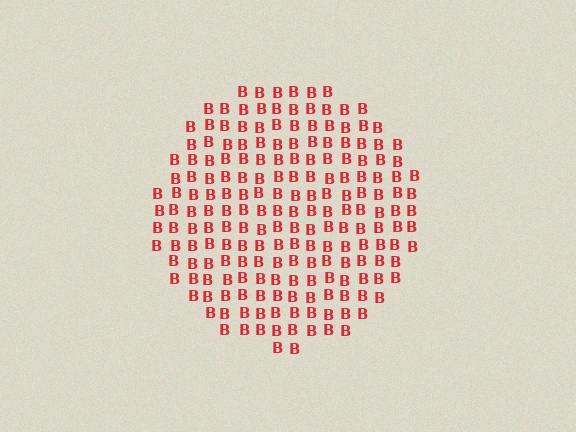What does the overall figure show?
The overall figure shows a circle.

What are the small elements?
The small elements are letter B's.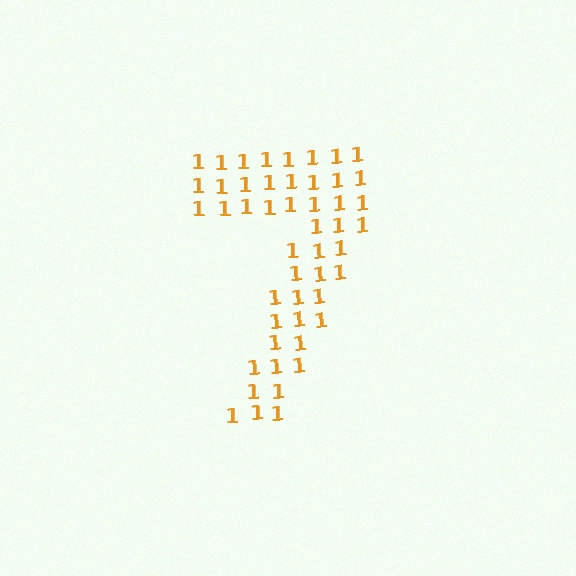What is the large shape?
The large shape is the digit 7.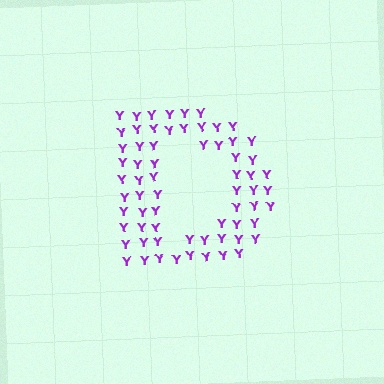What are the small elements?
The small elements are letter Y's.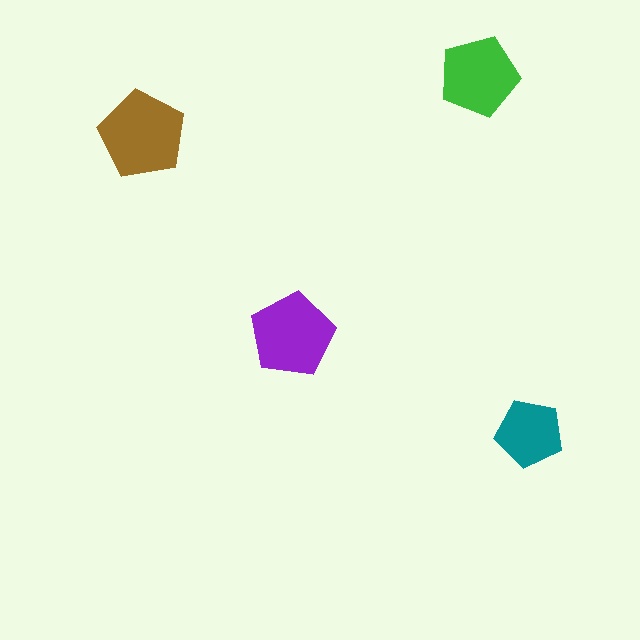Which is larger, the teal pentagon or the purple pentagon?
The purple one.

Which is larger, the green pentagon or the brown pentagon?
The brown one.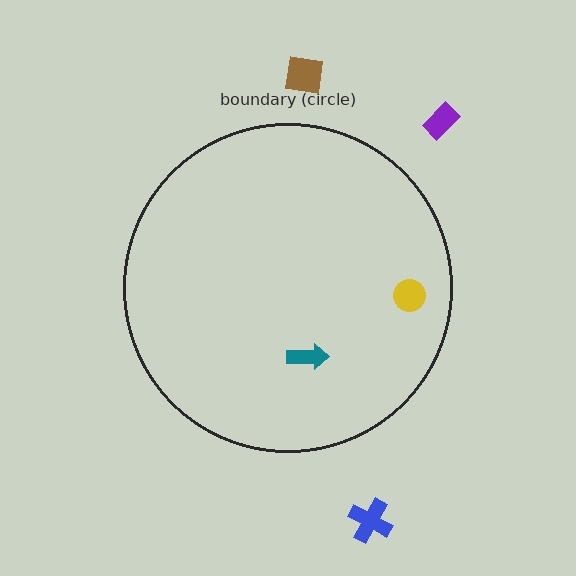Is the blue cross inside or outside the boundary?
Outside.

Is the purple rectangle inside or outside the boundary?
Outside.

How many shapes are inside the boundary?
2 inside, 3 outside.